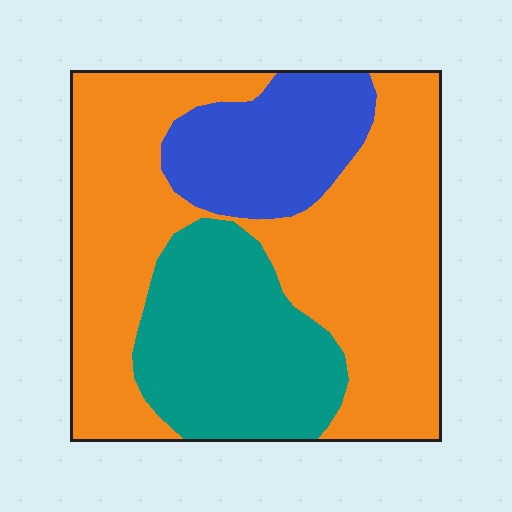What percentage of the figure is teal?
Teal takes up between a sixth and a third of the figure.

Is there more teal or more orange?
Orange.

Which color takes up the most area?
Orange, at roughly 60%.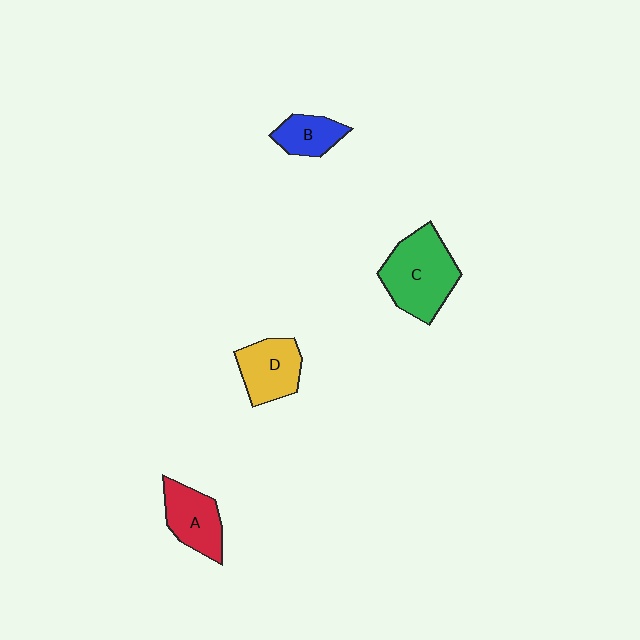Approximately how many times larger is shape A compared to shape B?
Approximately 1.4 times.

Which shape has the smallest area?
Shape B (blue).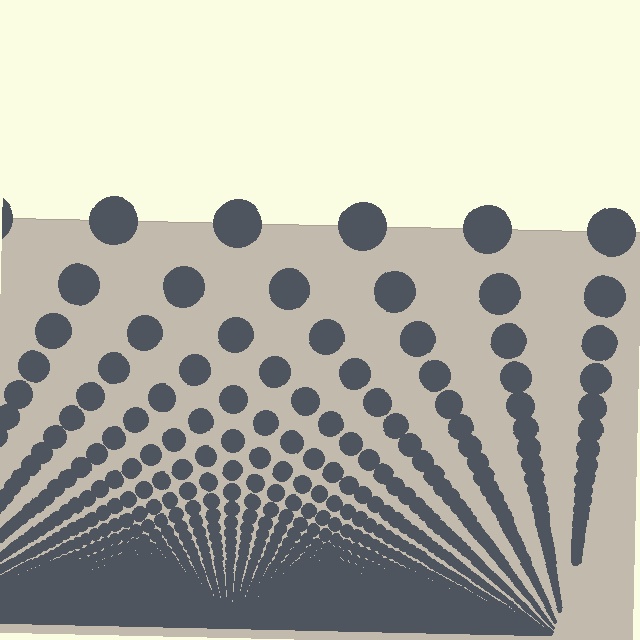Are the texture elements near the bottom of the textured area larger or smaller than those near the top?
Smaller. The gradient is inverted — elements near the bottom are smaller and denser.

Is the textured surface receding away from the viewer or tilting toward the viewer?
The surface appears to tilt toward the viewer. Texture elements get larger and sparser toward the top.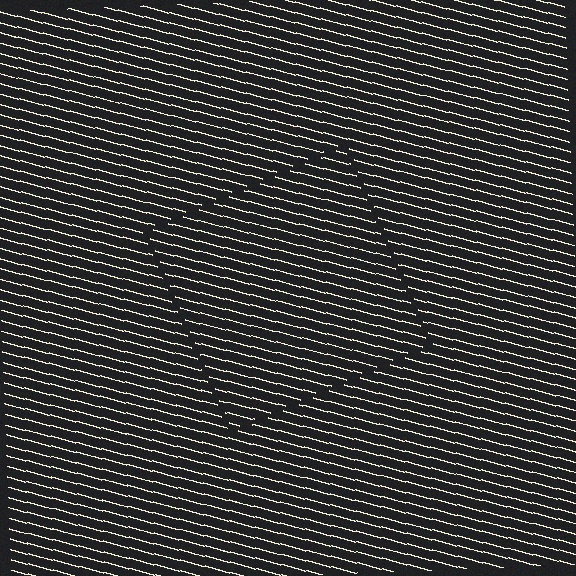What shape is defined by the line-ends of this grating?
An illusory square. The interior of the shape contains the same grating, shifted by half a period — the contour is defined by the phase discontinuity where line-ends from the inner and outer gratings abut.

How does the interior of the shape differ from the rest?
The interior of the shape contains the same grating, shifted by half a period — the contour is defined by the phase discontinuity where line-ends from the inner and outer gratings abut.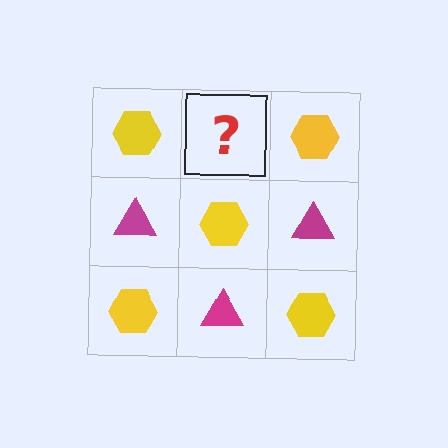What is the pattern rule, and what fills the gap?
The rule is that it alternates yellow hexagon and magenta triangle in a checkerboard pattern. The gap should be filled with a magenta triangle.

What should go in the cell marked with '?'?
The missing cell should contain a magenta triangle.